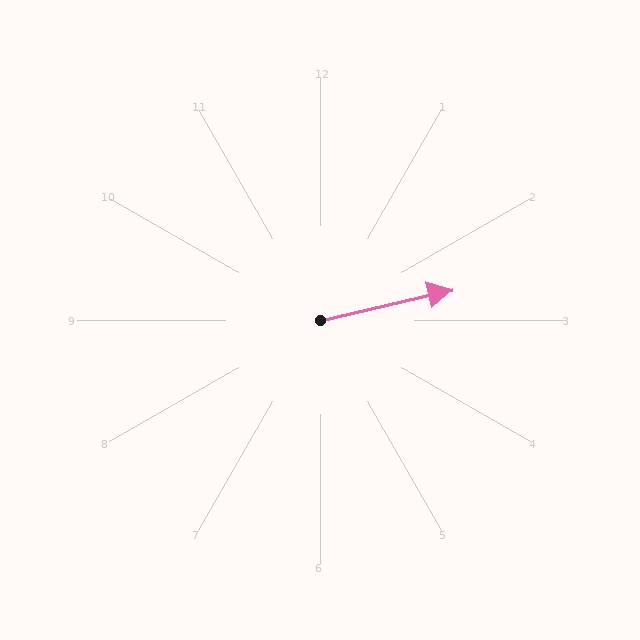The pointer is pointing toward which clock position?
Roughly 3 o'clock.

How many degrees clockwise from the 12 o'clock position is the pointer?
Approximately 77 degrees.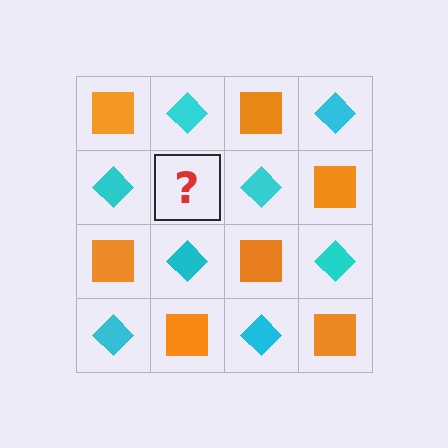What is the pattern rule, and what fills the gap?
The rule is that it alternates orange square and cyan diamond in a checkerboard pattern. The gap should be filled with an orange square.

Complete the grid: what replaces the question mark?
The question mark should be replaced with an orange square.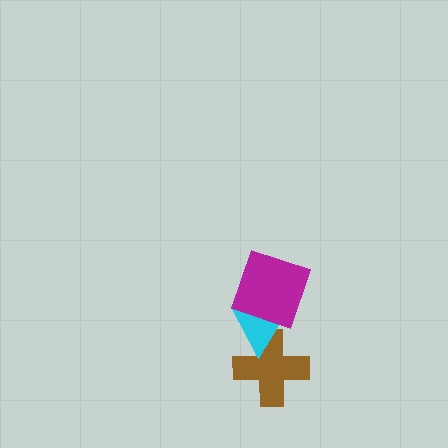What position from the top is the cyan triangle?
The cyan triangle is 2nd from the top.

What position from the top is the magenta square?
The magenta square is 1st from the top.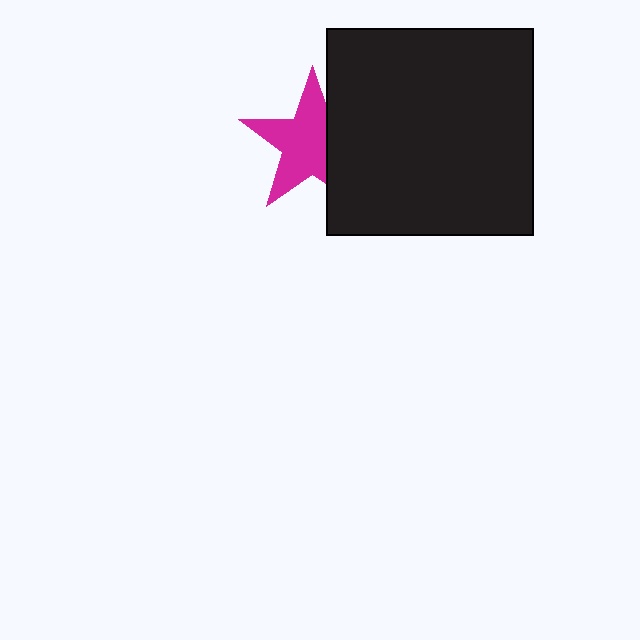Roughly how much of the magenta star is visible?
Most of it is visible (roughly 67%).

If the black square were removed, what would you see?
You would see the complete magenta star.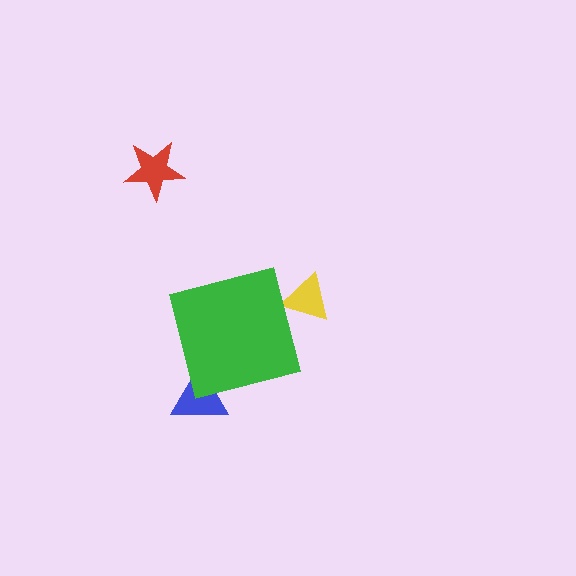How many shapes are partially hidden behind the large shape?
2 shapes are partially hidden.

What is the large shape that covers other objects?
A green square.